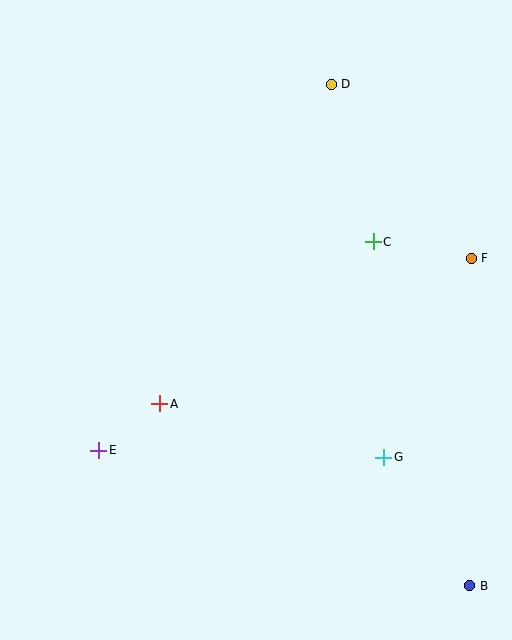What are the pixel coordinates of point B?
Point B is at (470, 586).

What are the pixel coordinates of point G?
Point G is at (384, 457).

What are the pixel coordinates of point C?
Point C is at (373, 242).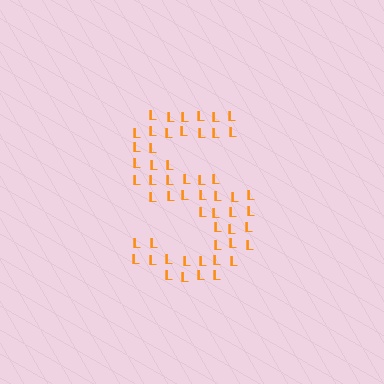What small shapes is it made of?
It is made of small letter L's.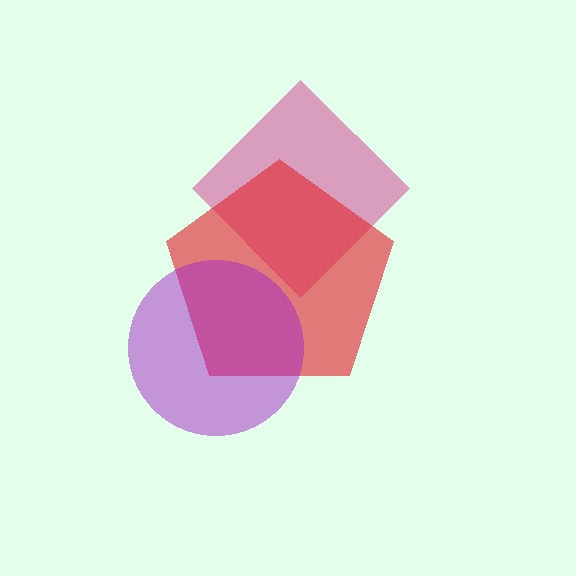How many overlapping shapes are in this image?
There are 3 overlapping shapes in the image.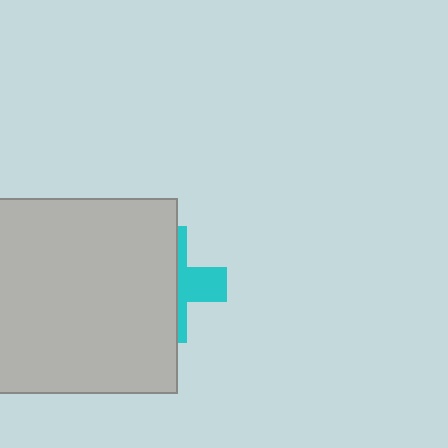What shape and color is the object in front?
The object in front is a light gray square.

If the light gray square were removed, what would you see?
You would see the complete cyan cross.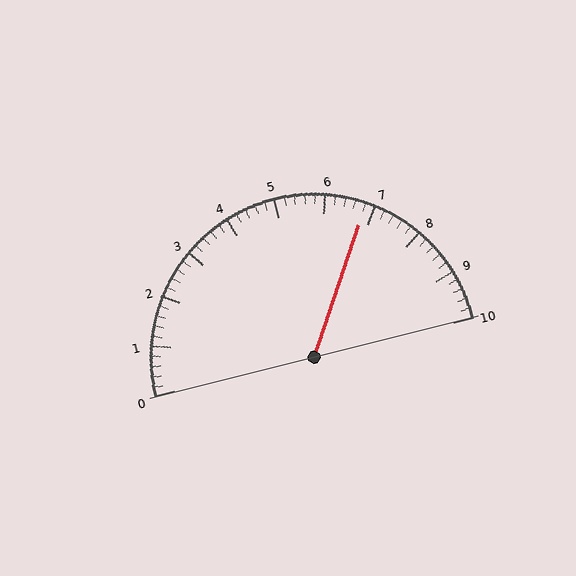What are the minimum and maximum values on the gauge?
The gauge ranges from 0 to 10.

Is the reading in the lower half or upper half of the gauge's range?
The reading is in the upper half of the range (0 to 10).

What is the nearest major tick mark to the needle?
The nearest major tick mark is 7.